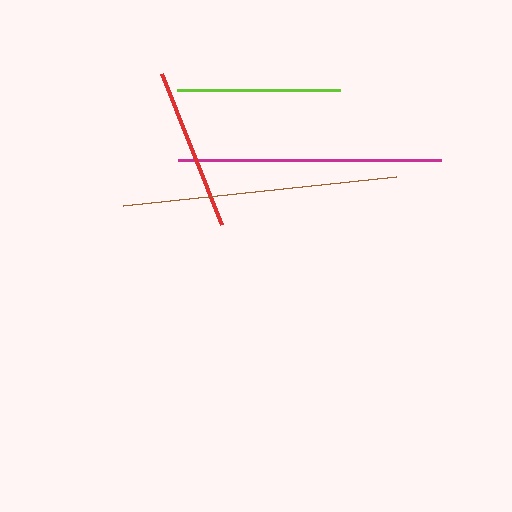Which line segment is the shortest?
The lime line is the shortest at approximately 163 pixels.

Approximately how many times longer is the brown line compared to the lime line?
The brown line is approximately 1.7 times the length of the lime line.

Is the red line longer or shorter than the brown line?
The brown line is longer than the red line.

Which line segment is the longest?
The brown line is the longest at approximately 275 pixels.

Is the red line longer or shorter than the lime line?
The red line is longer than the lime line.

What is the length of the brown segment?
The brown segment is approximately 275 pixels long.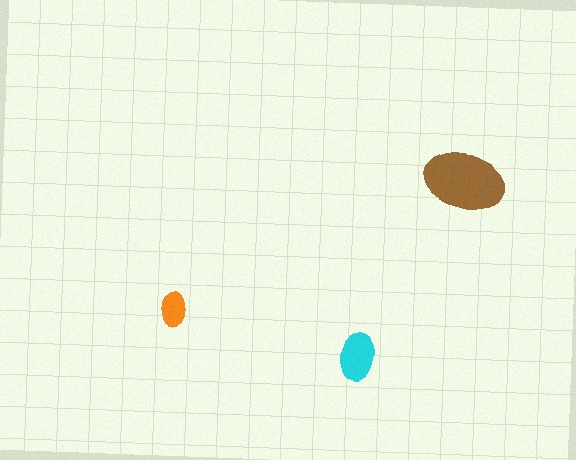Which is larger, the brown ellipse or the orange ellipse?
The brown one.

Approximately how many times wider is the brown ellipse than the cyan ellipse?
About 1.5 times wider.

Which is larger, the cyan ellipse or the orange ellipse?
The cyan one.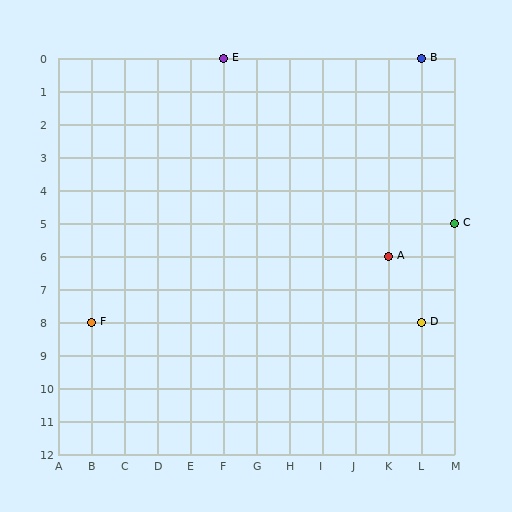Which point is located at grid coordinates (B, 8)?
Point F is at (B, 8).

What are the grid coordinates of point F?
Point F is at grid coordinates (B, 8).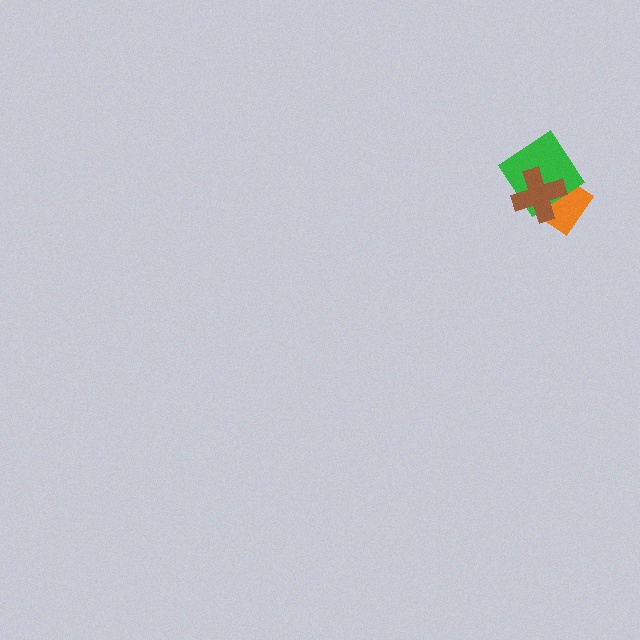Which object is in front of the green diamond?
The brown cross is in front of the green diamond.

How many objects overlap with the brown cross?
2 objects overlap with the brown cross.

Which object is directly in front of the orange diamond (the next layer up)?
The green diamond is directly in front of the orange diamond.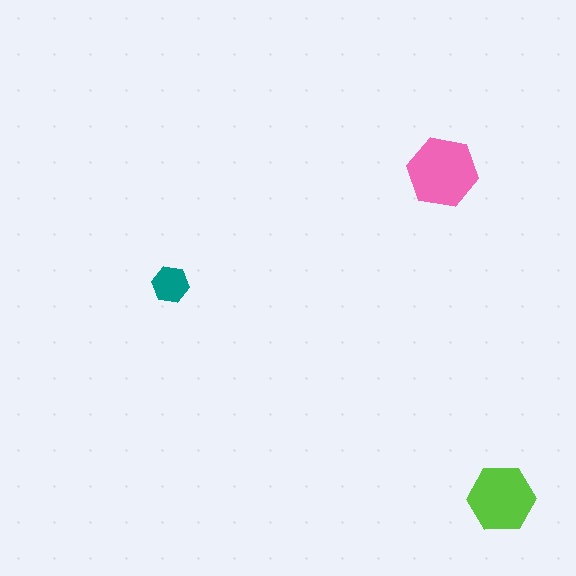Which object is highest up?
The pink hexagon is topmost.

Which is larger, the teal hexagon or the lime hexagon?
The lime one.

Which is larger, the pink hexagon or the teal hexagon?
The pink one.